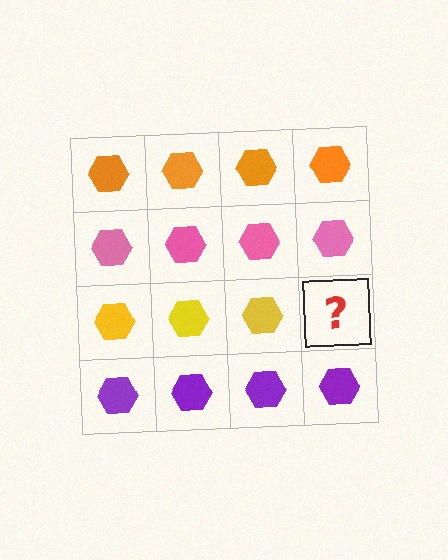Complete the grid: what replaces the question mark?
The question mark should be replaced with a yellow hexagon.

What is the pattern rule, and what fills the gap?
The rule is that each row has a consistent color. The gap should be filled with a yellow hexagon.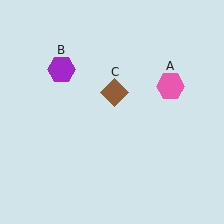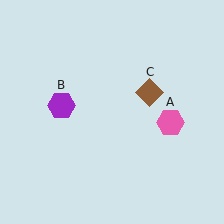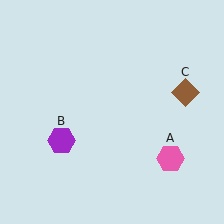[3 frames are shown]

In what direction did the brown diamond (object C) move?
The brown diamond (object C) moved right.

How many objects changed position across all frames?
3 objects changed position: pink hexagon (object A), purple hexagon (object B), brown diamond (object C).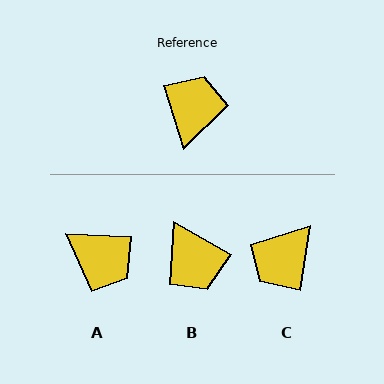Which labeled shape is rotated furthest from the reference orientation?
C, about 154 degrees away.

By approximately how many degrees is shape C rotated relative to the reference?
Approximately 154 degrees counter-clockwise.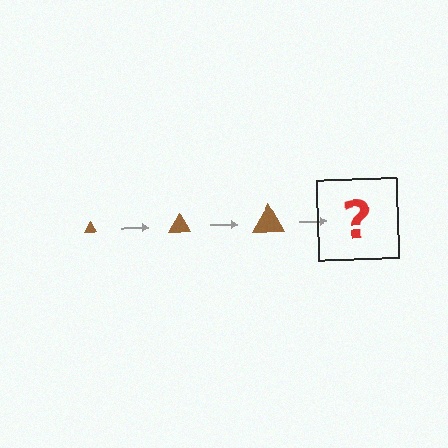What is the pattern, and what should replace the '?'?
The pattern is that the triangle gets progressively larger each step. The '?' should be a brown triangle, larger than the previous one.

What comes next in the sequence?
The next element should be a brown triangle, larger than the previous one.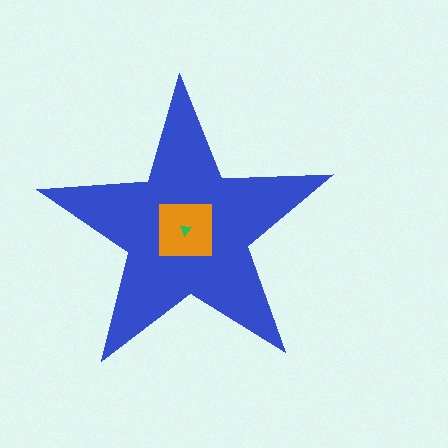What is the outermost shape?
The blue star.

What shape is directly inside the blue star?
The orange square.